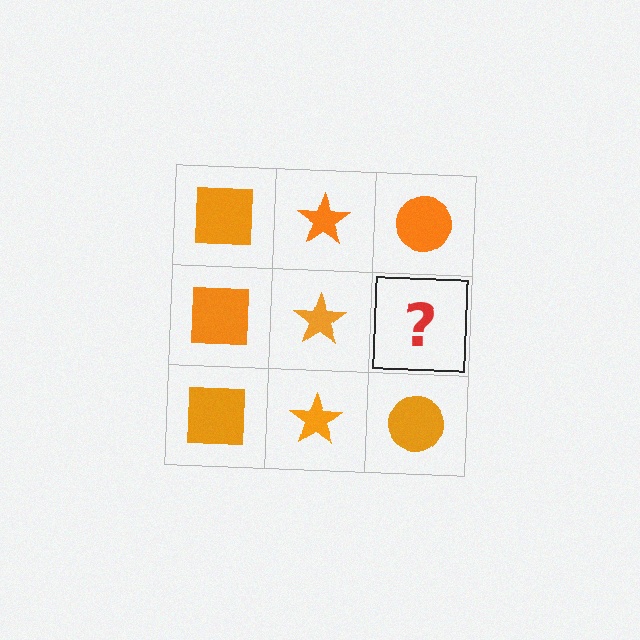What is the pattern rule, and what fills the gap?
The rule is that each column has a consistent shape. The gap should be filled with an orange circle.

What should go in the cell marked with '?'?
The missing cell should contain an orange circle.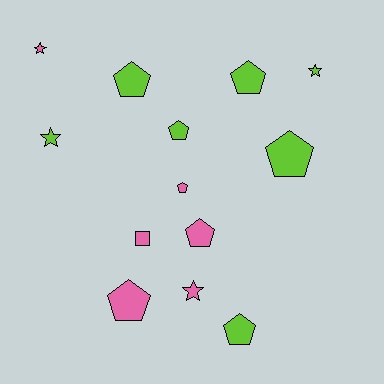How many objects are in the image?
There are 13 objects.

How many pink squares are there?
There is 1 pink square.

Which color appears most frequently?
Lime, with 7 objects.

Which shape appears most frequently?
Pentagon, with 8 objects.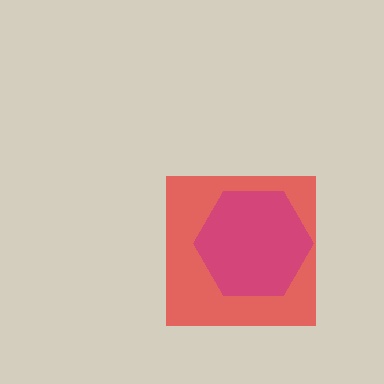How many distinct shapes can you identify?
There are 2 distinct shapes: a red square, a magenta hexagon.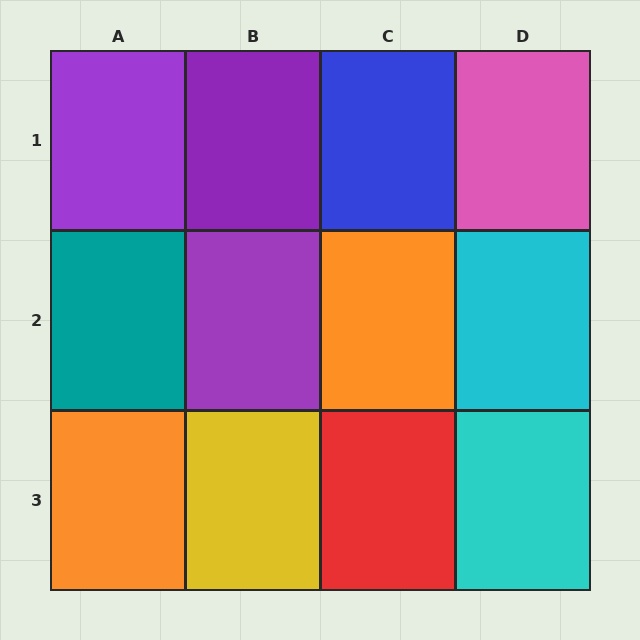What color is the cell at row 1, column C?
Blue.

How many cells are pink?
1 cell is pink.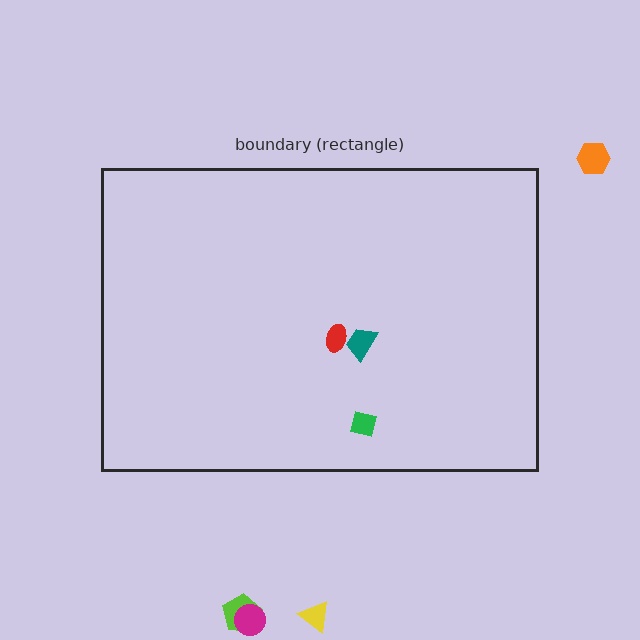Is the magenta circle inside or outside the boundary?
Outside.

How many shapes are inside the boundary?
3 inside, 4 outside.